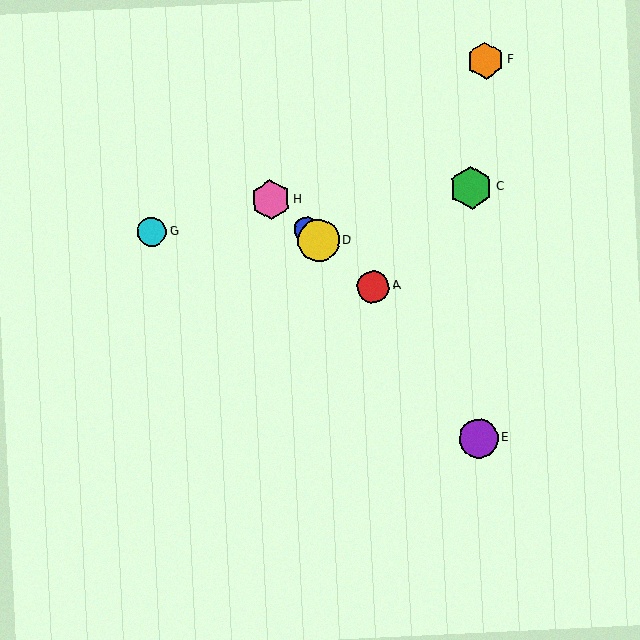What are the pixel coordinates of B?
Object B is at (306, 230).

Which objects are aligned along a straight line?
Objects A, B, D, H are aligned along a straight line.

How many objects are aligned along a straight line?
4 objects (A, B, D, H) are aligned along a straight line.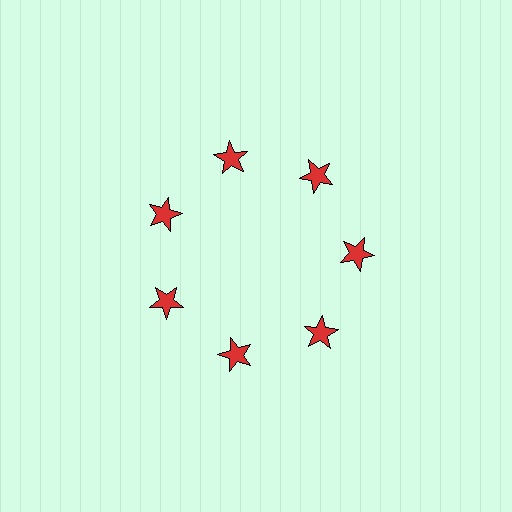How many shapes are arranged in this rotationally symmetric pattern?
There are 7 shapes, arranged in 7 groups of 1.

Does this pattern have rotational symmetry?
Yes, this pattern has 7-fold rotational symmetry. It looks the same after rotating 51 degrees around the center.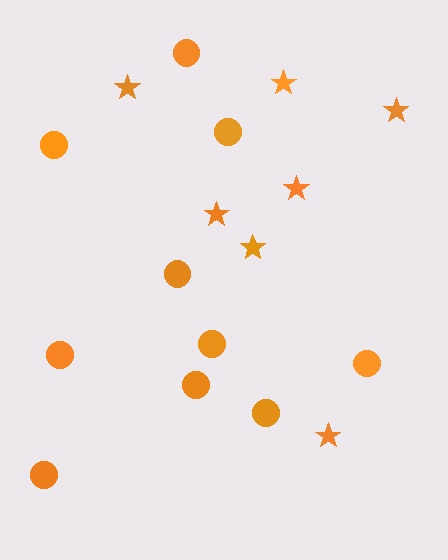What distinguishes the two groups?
There are 2 groups: one group of stars (7) and one group of circles (10).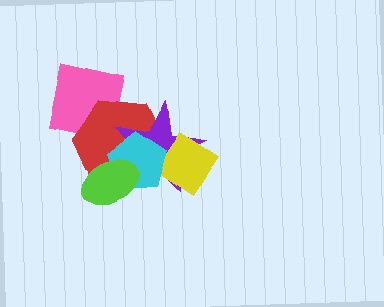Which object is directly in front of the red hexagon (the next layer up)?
The purple star is directly in front of the red hexagon.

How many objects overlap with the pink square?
1 object overlaps with the pink square.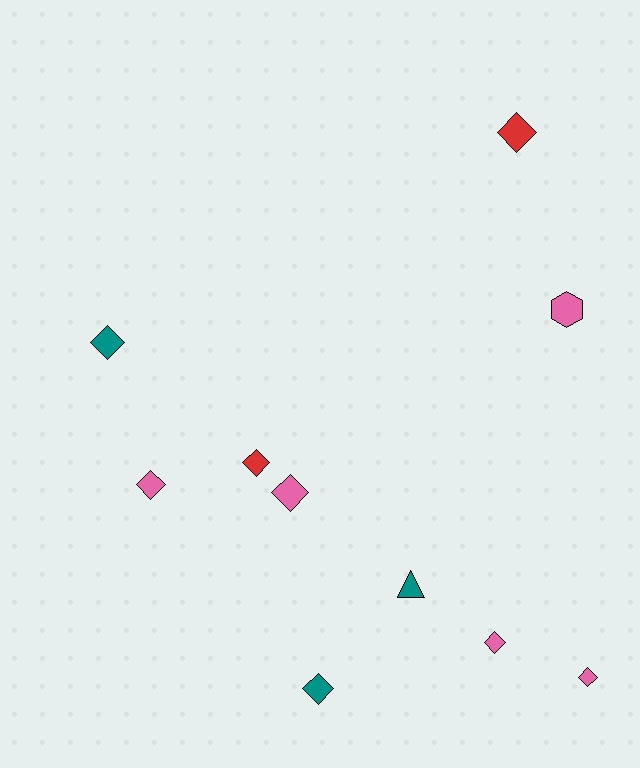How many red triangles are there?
There are no red triangles.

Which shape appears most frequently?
Diamond, with 8 objects.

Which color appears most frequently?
Pink, with 5 objects.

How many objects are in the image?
There are 10 objects.